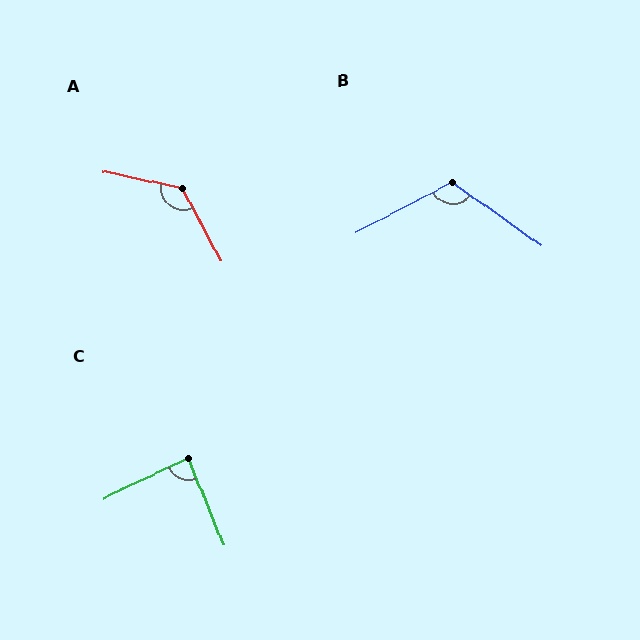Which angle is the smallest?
C, at approximately 87 degrees.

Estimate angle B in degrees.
Approximately 117 degrees.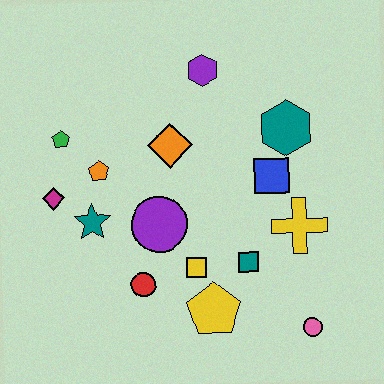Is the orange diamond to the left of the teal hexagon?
Yes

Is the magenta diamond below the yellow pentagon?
No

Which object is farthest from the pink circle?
The green pentagon is farthest from the pink circle.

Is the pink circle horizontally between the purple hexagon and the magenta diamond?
No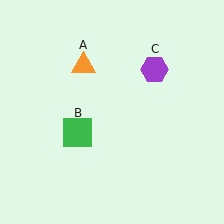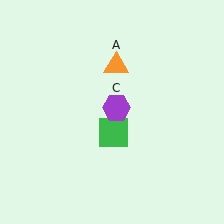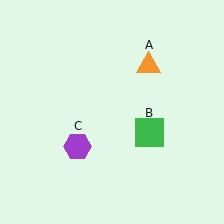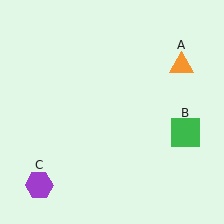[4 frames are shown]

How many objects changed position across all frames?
3 objects changed position: orange triangle (object A), green square (object B), purple hexagon (object C).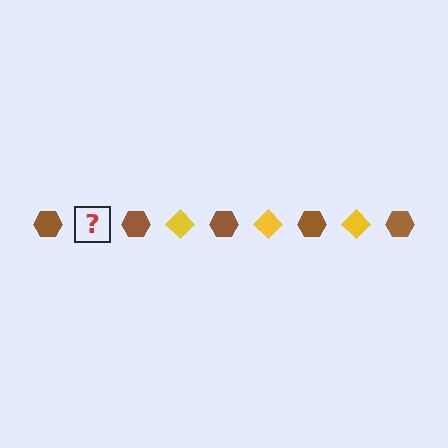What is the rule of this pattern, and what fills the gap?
The rule is that the pattern alternates between brown hexagon and yellow diamond. The gap should be filled with a yellow diamond.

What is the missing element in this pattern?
The missing element is a yellow diamond.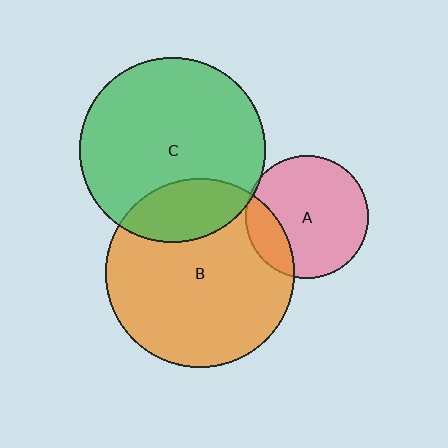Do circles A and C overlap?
Yes.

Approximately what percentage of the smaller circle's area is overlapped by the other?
Approximately 5%.